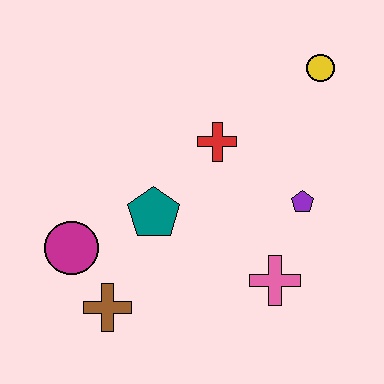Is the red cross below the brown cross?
No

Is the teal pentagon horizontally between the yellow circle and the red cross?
No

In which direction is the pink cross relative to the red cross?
The pink cross is below the red cross.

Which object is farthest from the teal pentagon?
The yellow circle is farthest from the teal pentagon.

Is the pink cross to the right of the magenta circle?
Yes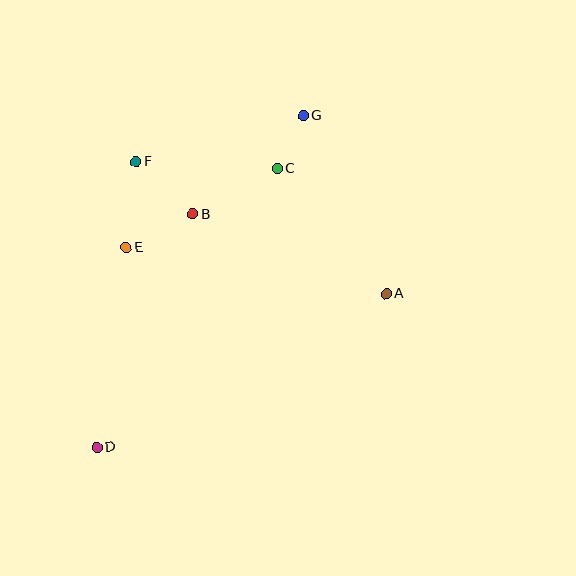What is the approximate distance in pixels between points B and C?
The distance between B and C is approximately 95 pixels.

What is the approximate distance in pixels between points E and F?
The distance between E and F is approximately 87 pixels.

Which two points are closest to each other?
Points C and G are closest to each other.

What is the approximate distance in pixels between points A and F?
The distance between A and F is approximately 283 pixels.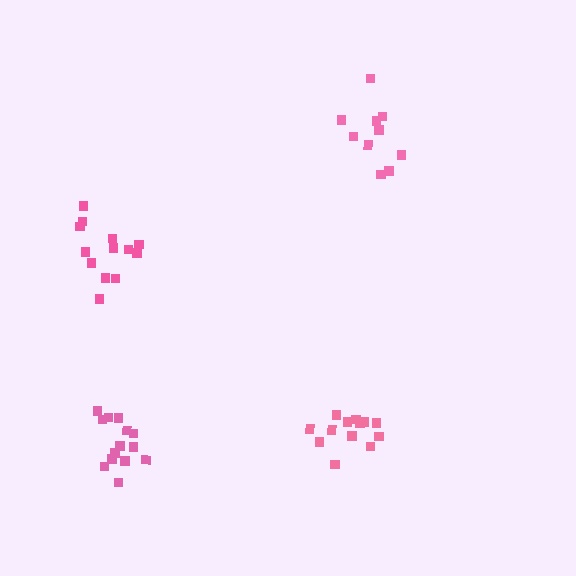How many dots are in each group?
Group 1: 13 dots, Group 2: 14 dots, Group 3: 10 dots, Group 4: 13 dots (50 total).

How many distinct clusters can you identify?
There are 4 distinct clusters.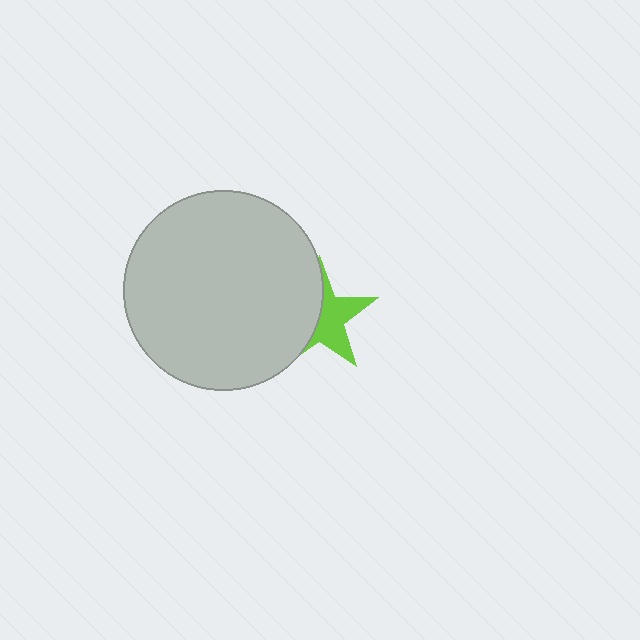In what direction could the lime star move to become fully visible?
The lime star could move right. That would shift it out from behind the light gray circle entirely.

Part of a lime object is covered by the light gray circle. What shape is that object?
It is a star.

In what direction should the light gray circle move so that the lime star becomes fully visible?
The light gray circle should move left. That is the shortest direction to clear the overlap and leave the lime star fully visible.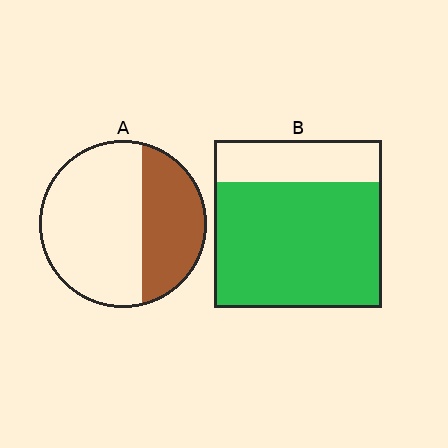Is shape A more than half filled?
No.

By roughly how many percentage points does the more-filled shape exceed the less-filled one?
By roughly 40 percentage points (B over A).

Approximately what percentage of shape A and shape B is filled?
A is approximately 35% and B is approximately 75%.